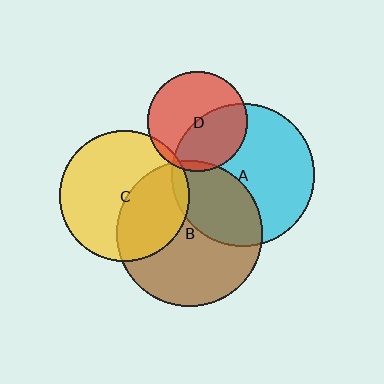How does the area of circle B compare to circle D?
Approximately 2.2 times.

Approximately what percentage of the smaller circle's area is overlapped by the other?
Approximately 5%.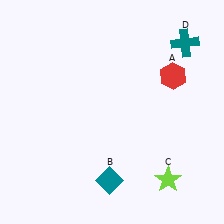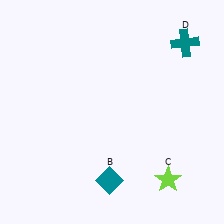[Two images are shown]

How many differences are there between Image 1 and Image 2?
There is 1 difference between the two images.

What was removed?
The red hexagon (A) was removed in Image 2.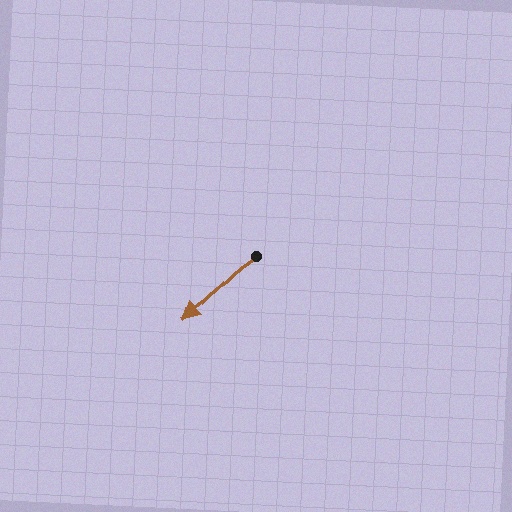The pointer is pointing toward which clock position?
Roughly 8 o'clock.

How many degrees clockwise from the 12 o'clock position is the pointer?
Approximately 227 degrees.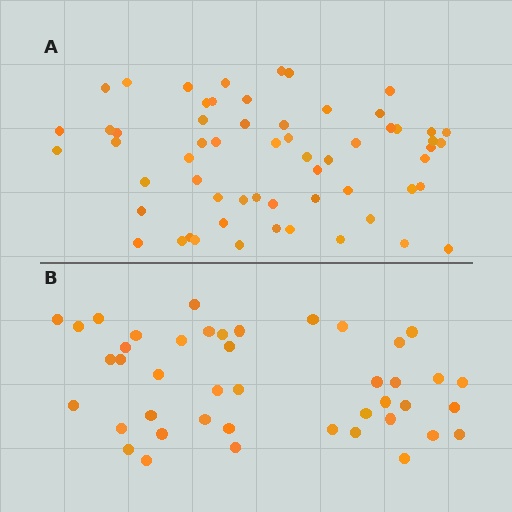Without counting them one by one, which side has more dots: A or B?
Region A (the top region) has more dots.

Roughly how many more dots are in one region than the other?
Region A has approximately 15 more dots than region B.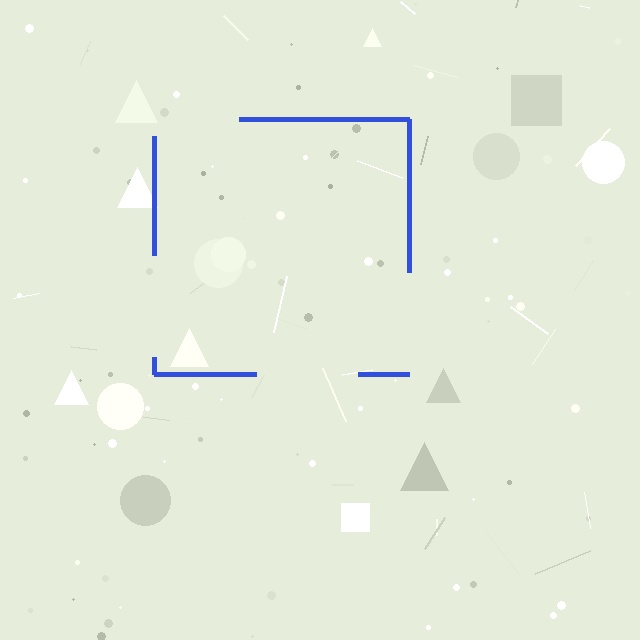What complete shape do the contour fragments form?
The contour fragments form a square.